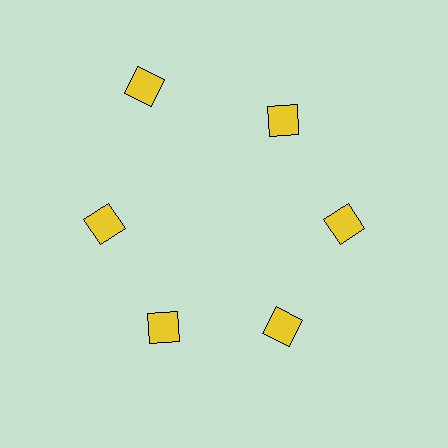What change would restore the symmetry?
The symmetry would be restored by moving it inward, back onto the ring so that all 6 squares sit at equal angles and equal distance from the center.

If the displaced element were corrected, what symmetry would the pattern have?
It would have 6-fold rotational symmetry — the pattern would map onto itself every 60 degrees.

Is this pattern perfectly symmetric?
No. The 6 yellow squares are arranged in a ring, but one element near the 11 o'clock position is pushed outward from the center, breaking the 6-fold rotational symmetry.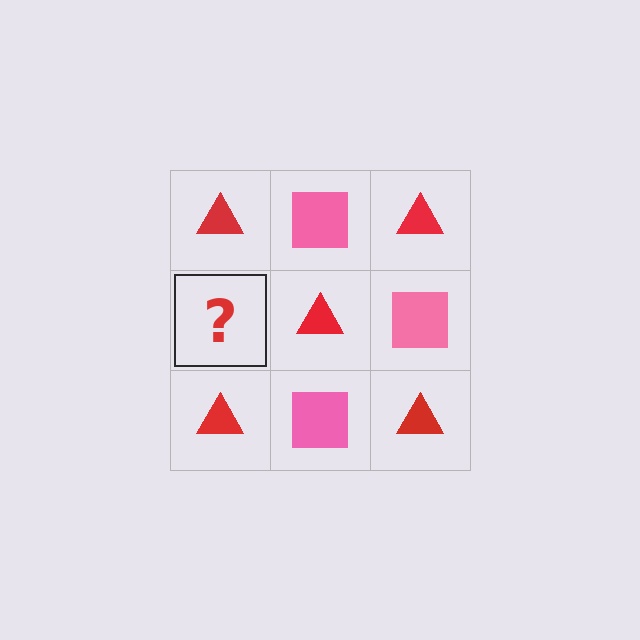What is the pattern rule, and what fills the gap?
The rule is that it alternates red triangle and pink square in a checkerboard pattern. The gap should be filled with a pink square.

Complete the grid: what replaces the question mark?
The question mark should be replaced with a pink square.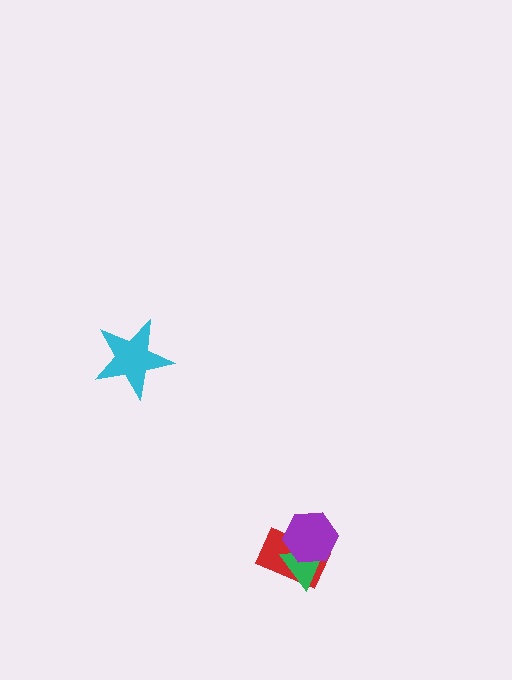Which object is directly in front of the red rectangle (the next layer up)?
The green triangle is directly in front of the red rectangle.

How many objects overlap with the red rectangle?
2 objects overlap with the red rectangle.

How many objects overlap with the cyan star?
0 objects overlap with the cyan star.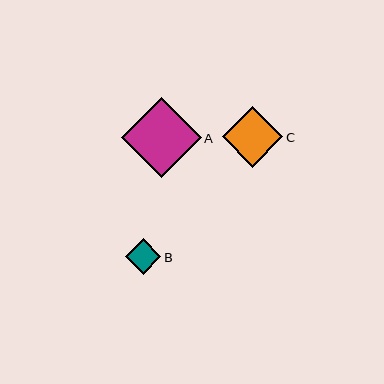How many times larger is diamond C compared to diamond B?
Diamond C is approximately 1.7 times the size of diamond B.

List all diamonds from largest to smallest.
From largest to smallest: A, C, B.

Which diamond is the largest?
Diamond A is the largest with a size of approximately 80 pixels.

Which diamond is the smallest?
Diamond B is the smallest with a size of approximately 35 pixels.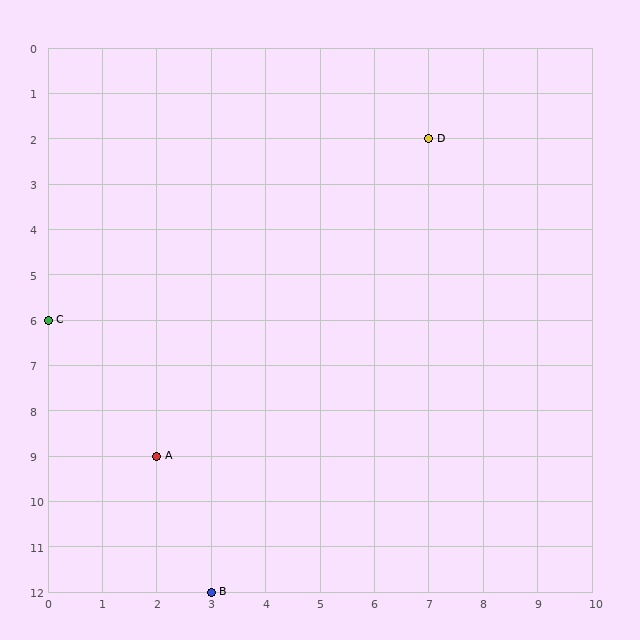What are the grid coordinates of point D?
Point D is at grid coordinates (7, 2).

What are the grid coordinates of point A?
Point A is at grid coordinates (2, 9).